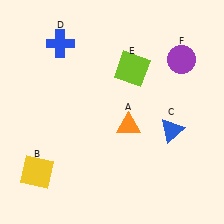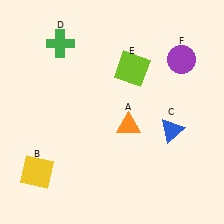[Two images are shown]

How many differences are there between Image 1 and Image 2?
There is 1 difference between the two images.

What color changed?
The cross (D) changed from blue in Image 1 to green in Image 2.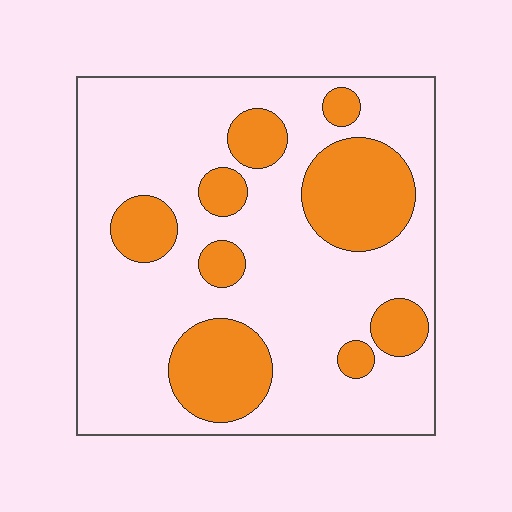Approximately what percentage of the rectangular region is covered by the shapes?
Approximately 25%.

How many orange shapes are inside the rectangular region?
9.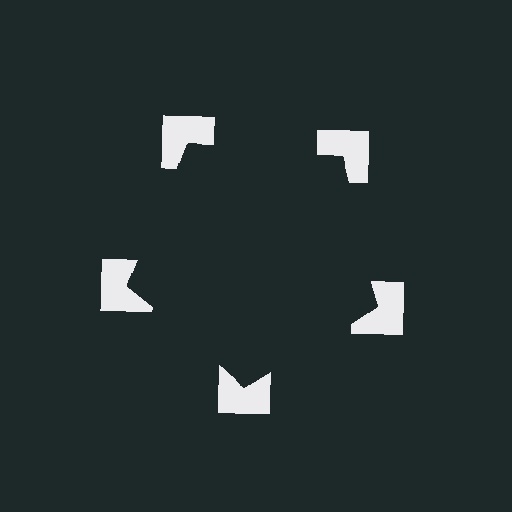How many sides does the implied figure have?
5 sides.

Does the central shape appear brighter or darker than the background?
It typically appears slightly darker than the background, even though no actual brightness change is drawn.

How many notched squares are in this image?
There are 5 — one at each vertex of the illusory pentagon.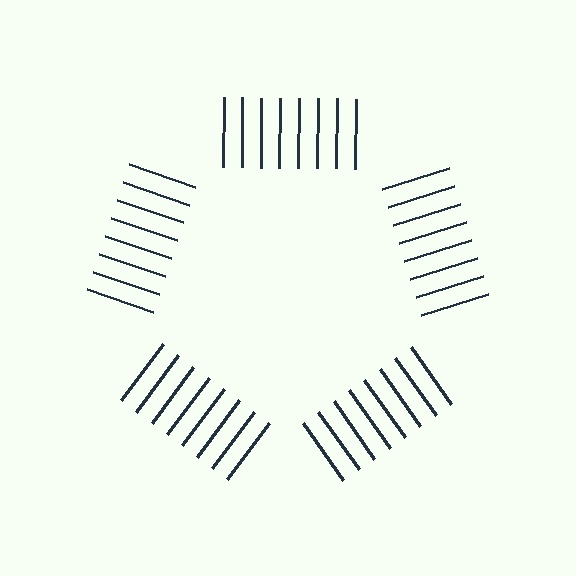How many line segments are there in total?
40 — 8 along each of the 5 edges.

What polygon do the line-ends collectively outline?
An illusory pentagon — the line segments terminate on its edges but no continuous stroke is drawn.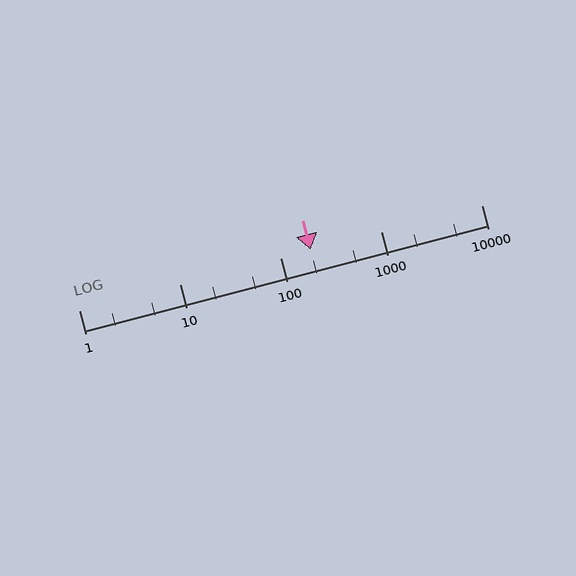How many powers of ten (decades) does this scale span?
The scale spans 4 decades, from 1 to 10000.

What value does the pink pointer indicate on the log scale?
The pointer indicates approximately 200.